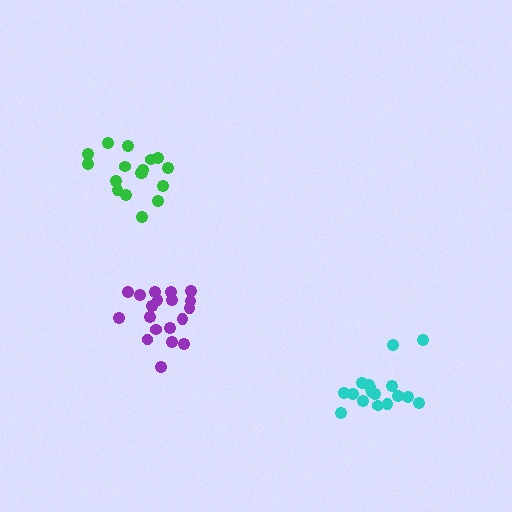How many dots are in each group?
Group 1: 19 dots, Group 2: 17 dots, Group 3: 17 dots (53 total).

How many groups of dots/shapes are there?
There are 3 groups.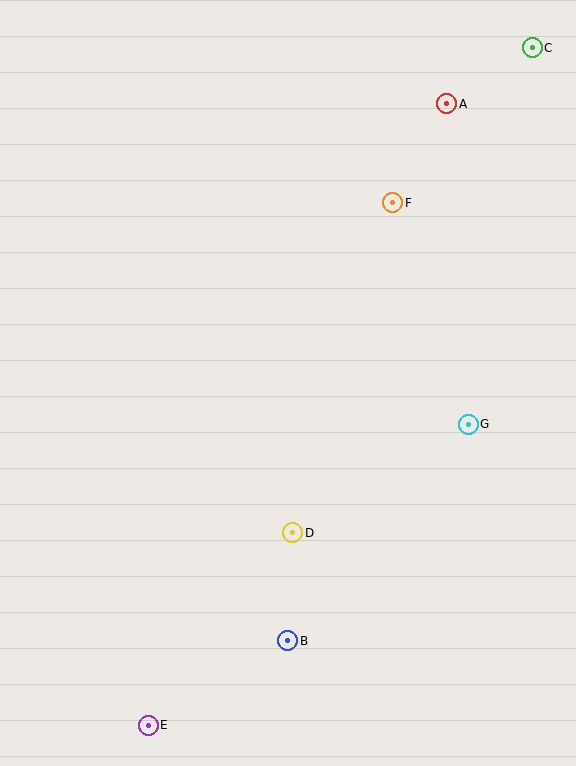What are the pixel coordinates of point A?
Point A is at (447, 104).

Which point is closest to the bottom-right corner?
Point B is closest to the bottom-right corner.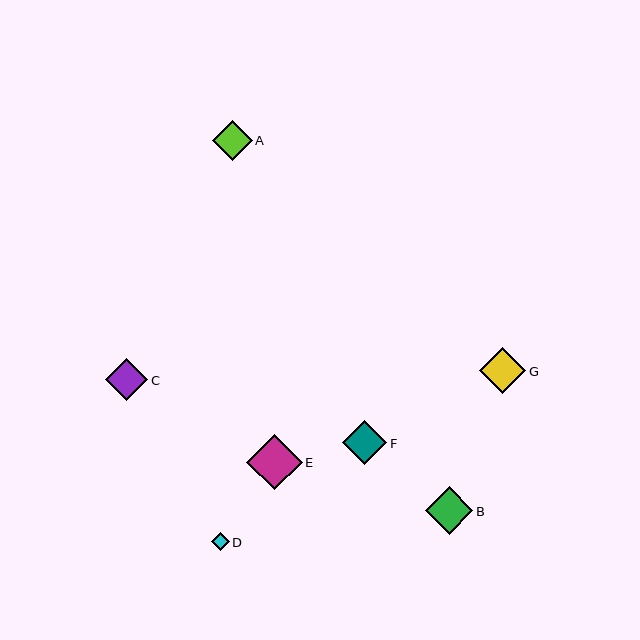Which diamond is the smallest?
Diamond D is the smallest with a size of approximately 18 pixels.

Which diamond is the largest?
Diamond E is the largest with a size of approximately 55 pixels.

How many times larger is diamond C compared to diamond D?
Diamond C is approximately 2.3 times the size of diamond D.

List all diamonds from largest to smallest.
From largest to smallest: E, B, G, F, C, A, D.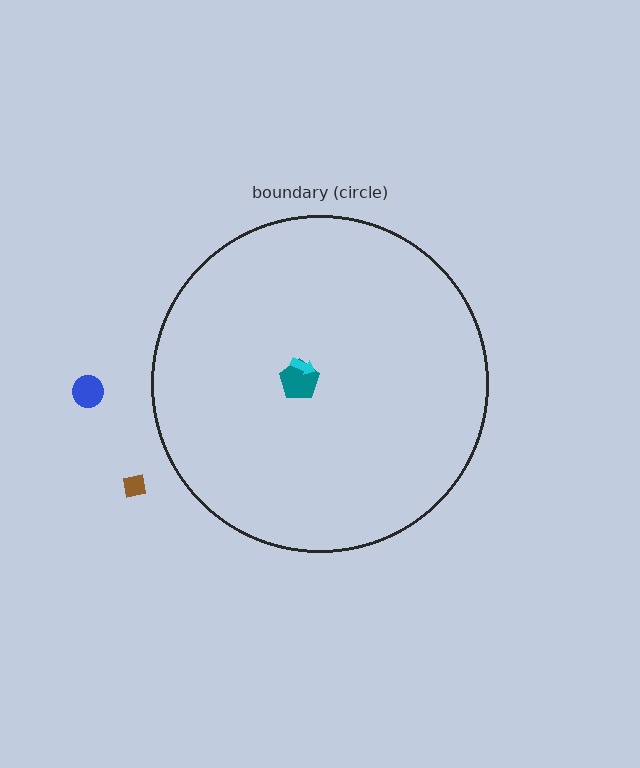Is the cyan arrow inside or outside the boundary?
Inside.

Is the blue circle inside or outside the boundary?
Outside.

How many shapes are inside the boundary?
2 inside, 2 outside.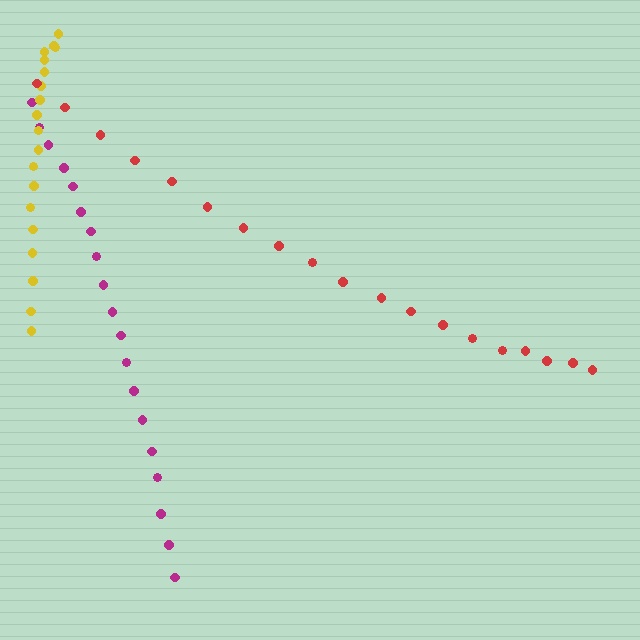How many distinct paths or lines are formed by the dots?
There are 3 distinct paths.